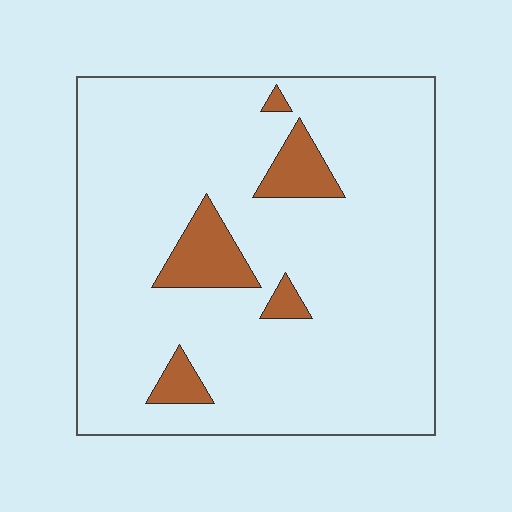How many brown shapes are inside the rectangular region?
5.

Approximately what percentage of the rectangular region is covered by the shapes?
Approximately 10%.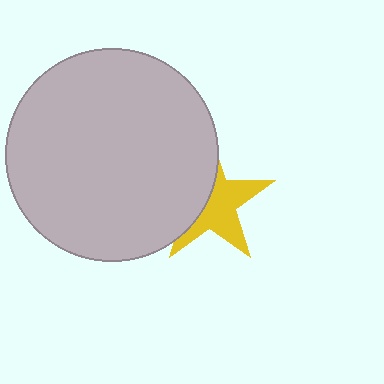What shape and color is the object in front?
The object in front is a light gray circle.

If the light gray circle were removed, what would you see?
You would see the complete yellow star.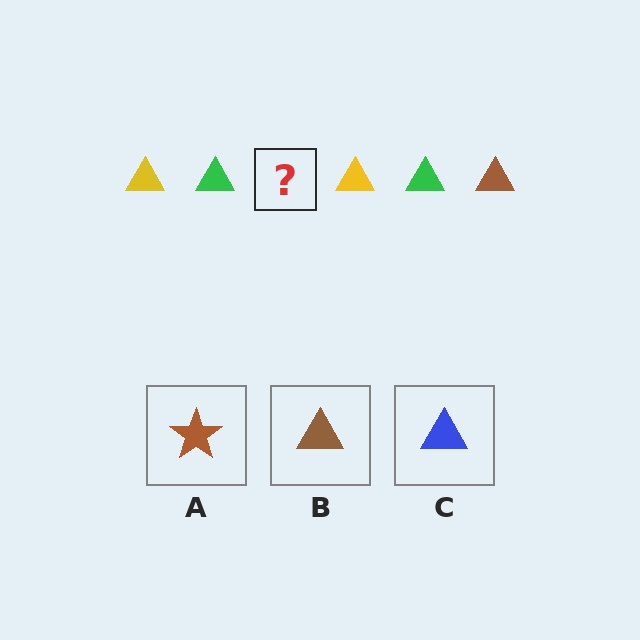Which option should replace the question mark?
Option B.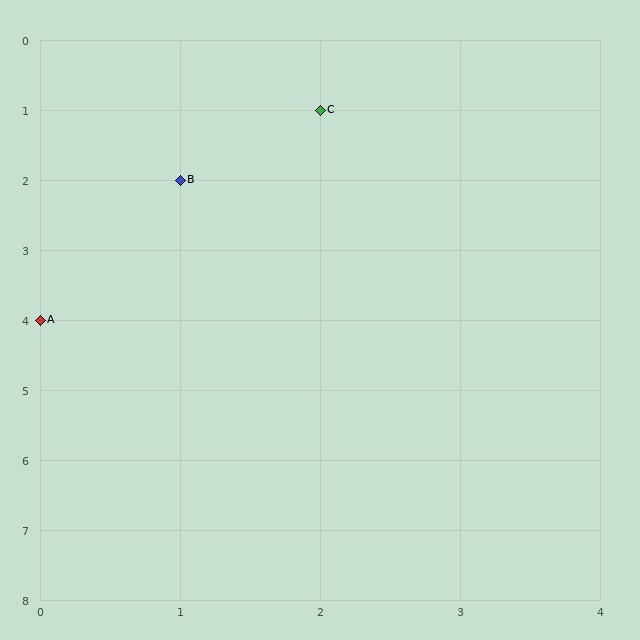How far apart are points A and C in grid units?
Points A and C are 2 columns and 3 rows apart (about 3.6 grid units diagonally).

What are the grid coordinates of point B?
Point B is at grid coordinates (1, 2).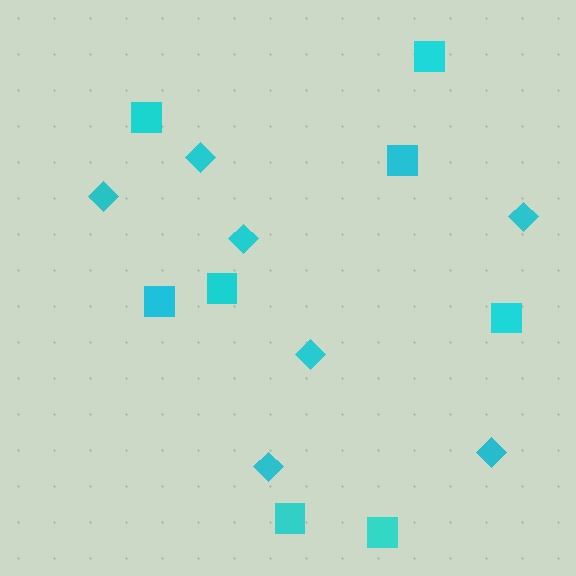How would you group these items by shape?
There are 2 groups: one group of squares (8) and one group of diamonds (7).